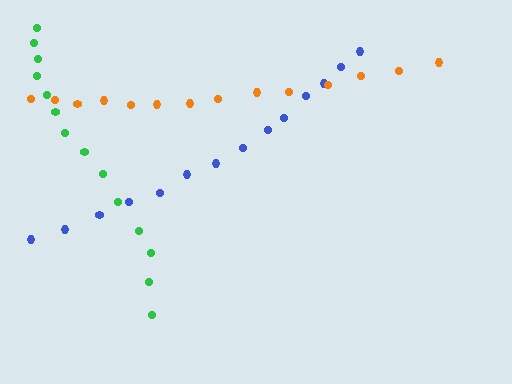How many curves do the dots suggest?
There are 3 distinct paths.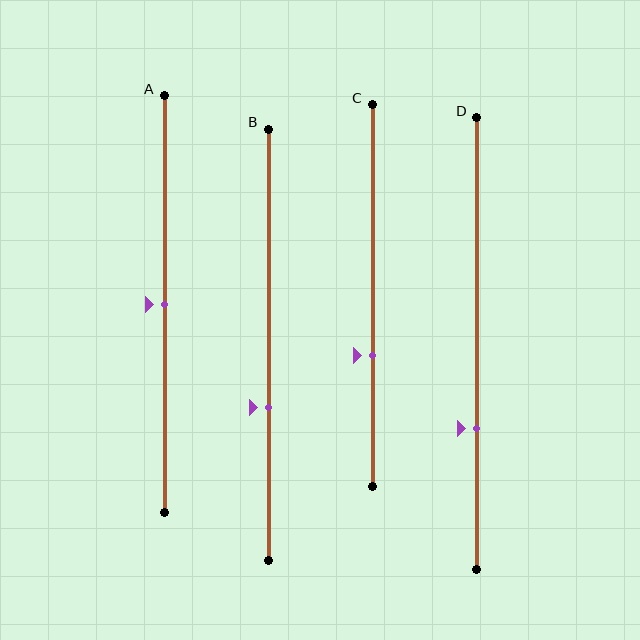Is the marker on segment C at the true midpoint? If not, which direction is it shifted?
No, the marker on segment C is shifted downward by about 16% of the segment length.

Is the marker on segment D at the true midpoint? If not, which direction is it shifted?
No, the marker on segment D is shifted downward by about 19% of the segment length.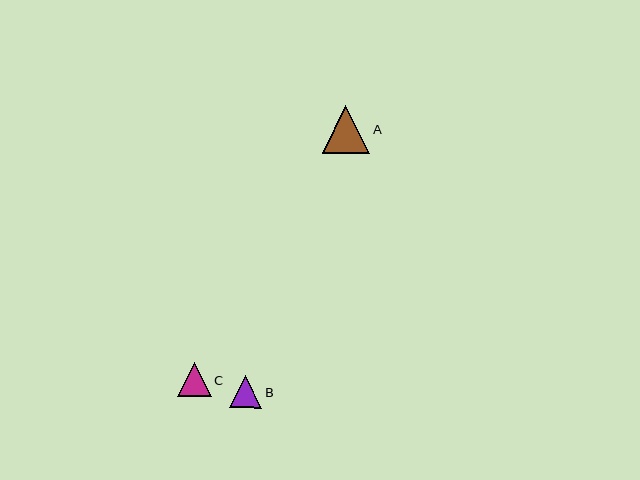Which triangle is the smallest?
Triangle B is the smallest with a size of approximately 33 pixels.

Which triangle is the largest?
Triangle A is the largest with a size of approximately 47 pixels.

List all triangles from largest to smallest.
From largest to smallest: A, C, B.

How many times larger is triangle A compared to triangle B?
Triangle A is approximately 1.5 times the size of triangle B.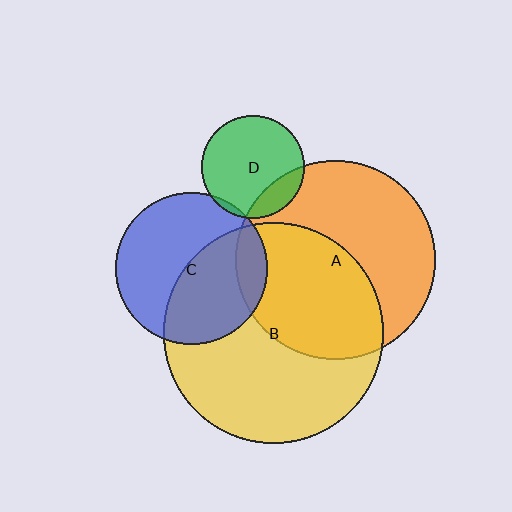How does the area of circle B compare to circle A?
Approximately 1.2 times.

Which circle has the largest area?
Circle B (yellow).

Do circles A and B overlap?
Yes.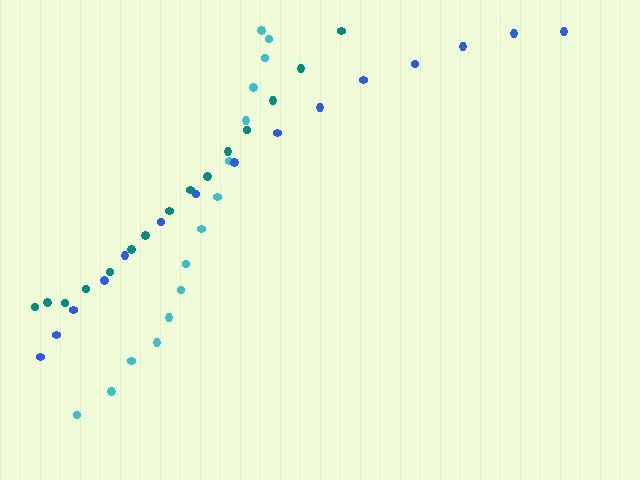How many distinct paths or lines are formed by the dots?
There are 3 distinct paths.